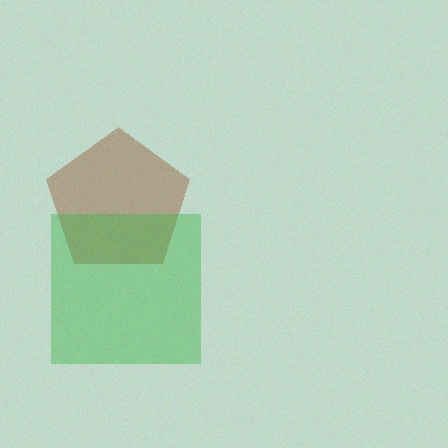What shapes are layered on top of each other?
The layered shapes are: a brown pentagon, a green square.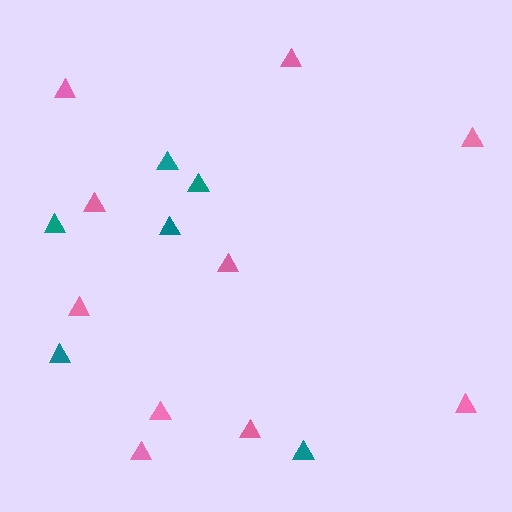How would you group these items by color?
There are 2 groups: one group of teal triangles (6) and one group of pink triangles (10).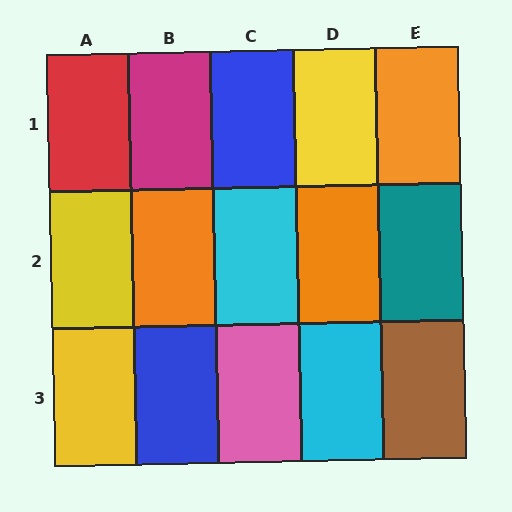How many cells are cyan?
2 cells are cyan.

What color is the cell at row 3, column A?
Yellow.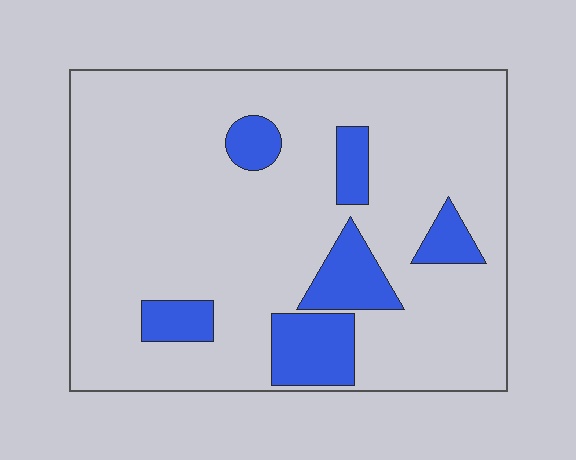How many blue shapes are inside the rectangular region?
6.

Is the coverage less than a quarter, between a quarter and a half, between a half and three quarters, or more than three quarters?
Less than a quarter.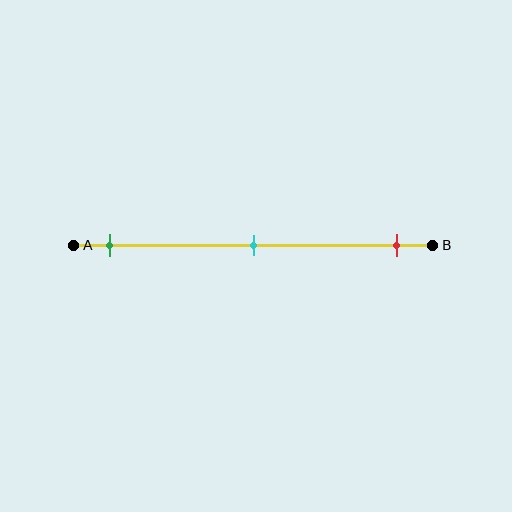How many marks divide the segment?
There are 3 marks dividing the segment.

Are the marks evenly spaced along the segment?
Yes, the marks are approximately evenly spaced.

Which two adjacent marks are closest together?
The green and cyan marks are the closest adjacent pair.